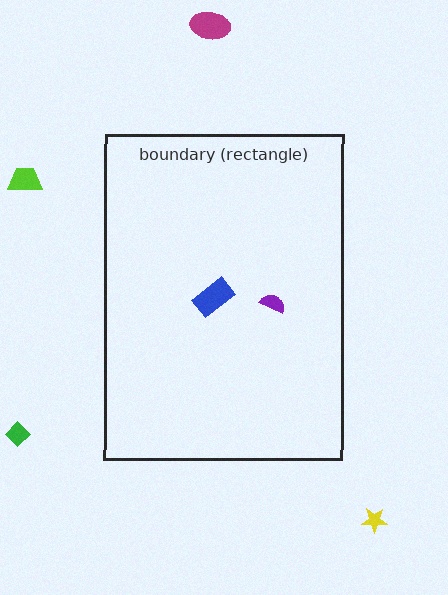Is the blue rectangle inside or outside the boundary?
Inside.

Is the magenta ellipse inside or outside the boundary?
Outside.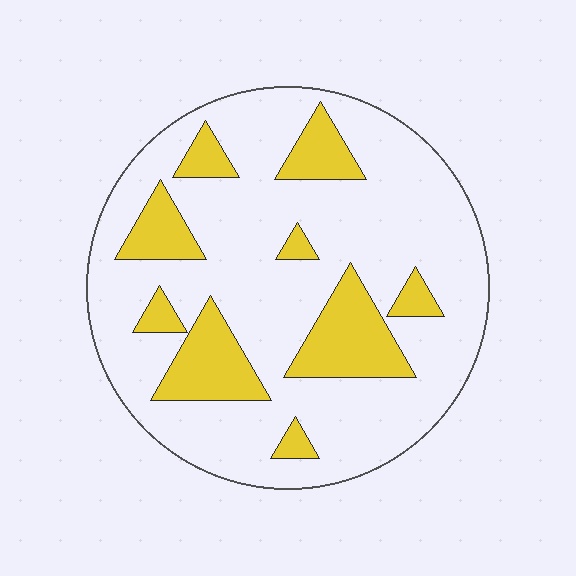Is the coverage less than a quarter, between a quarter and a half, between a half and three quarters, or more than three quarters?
Less than a quarter.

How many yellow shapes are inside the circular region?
9.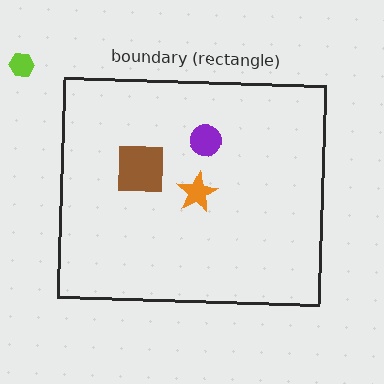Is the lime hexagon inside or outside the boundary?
Outside.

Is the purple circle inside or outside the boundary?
Inside.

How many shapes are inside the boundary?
3 inside, 1 outside.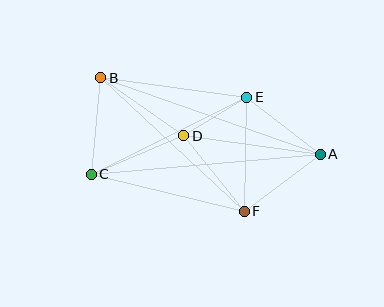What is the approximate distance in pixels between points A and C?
The distance between A and C is approximately 230 pixels.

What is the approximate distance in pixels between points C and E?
The distance between C and E is approximately 174 pixels.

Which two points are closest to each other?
Points D and E are closest to each other.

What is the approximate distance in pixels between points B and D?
The distance between B and D is approximately 101 pixels.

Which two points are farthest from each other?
Points A and B are farthest from each other.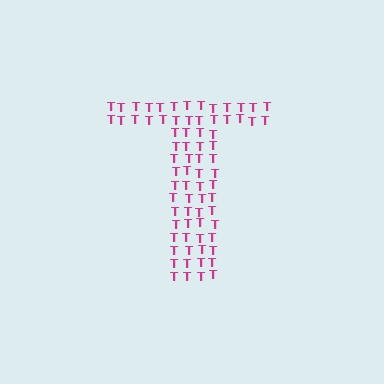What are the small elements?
The small elements are letter T's.